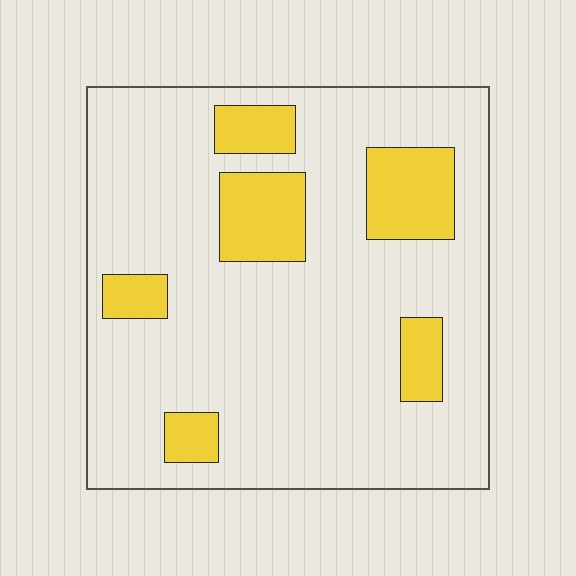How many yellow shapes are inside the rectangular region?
6.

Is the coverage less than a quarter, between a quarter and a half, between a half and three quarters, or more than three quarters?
Less than a quarter.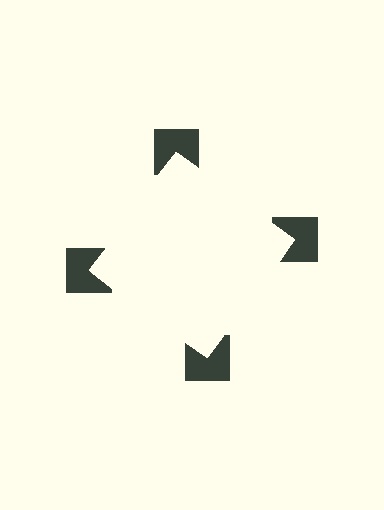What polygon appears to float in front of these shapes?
An illusory square — its edges are inferred from the aligned wedge cuts in the notched squares, not physically drawn.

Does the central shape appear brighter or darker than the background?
It typically appears slightly brighter than the background, even though no actual brightness change is drawn.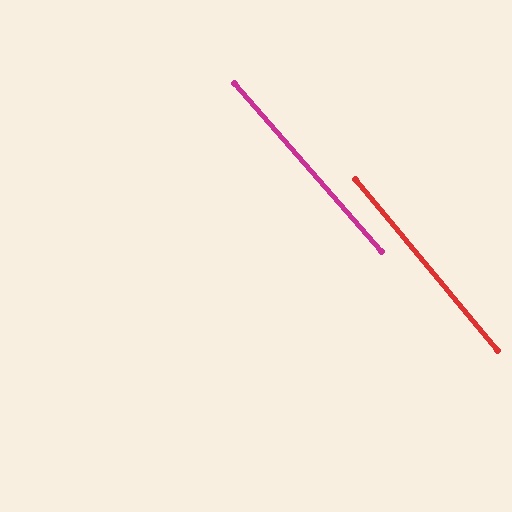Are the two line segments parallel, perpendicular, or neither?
Parallel — their directions differ by only 1.4°.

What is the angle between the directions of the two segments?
Approximately 1 degree.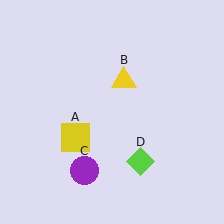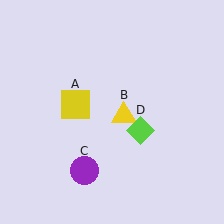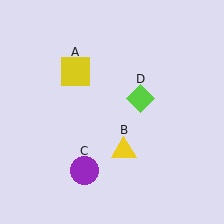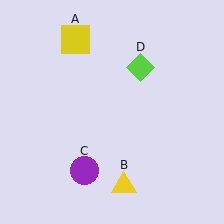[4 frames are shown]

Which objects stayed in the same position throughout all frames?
Purple circle (object C) remained stationary.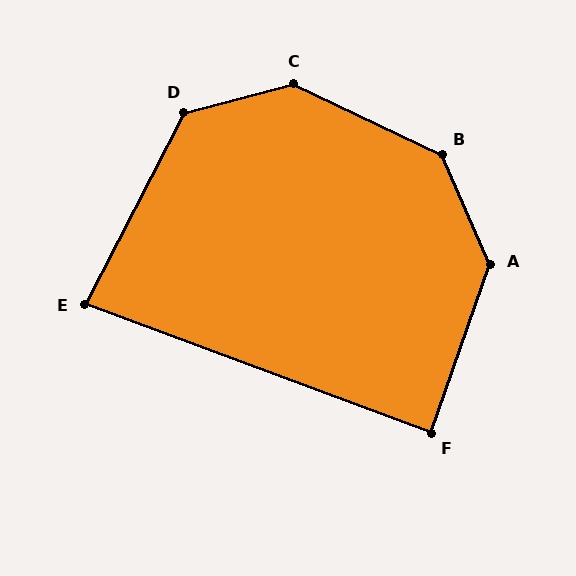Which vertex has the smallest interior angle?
E, at approximately 83 degrees.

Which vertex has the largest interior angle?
C, at approximately 140 degrees.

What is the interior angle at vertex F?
Approximately 89 degrees (approximately right).